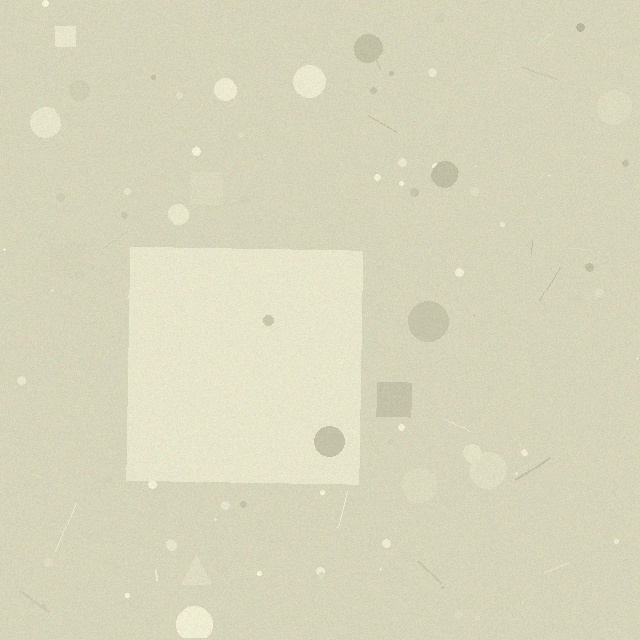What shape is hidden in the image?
A square is hidden in the image.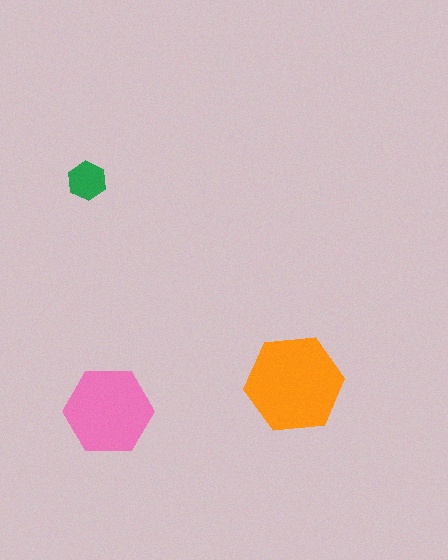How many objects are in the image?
There are 3 objects in the image.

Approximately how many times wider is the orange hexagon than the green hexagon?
About 2.5 times wider.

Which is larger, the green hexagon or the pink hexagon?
The pink one.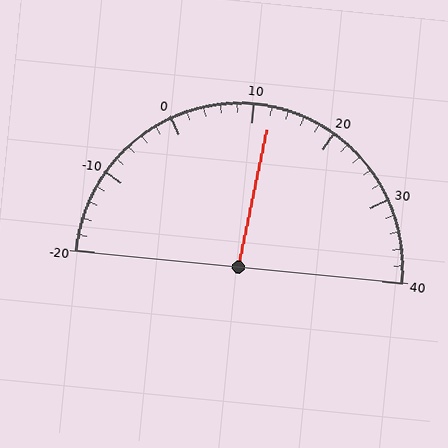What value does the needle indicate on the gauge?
The needle indicates approximately 12.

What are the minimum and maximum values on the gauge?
The gauge ranges from -20 to 40.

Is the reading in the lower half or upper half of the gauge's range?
The reading is in the upper half of the range (-20 to 40).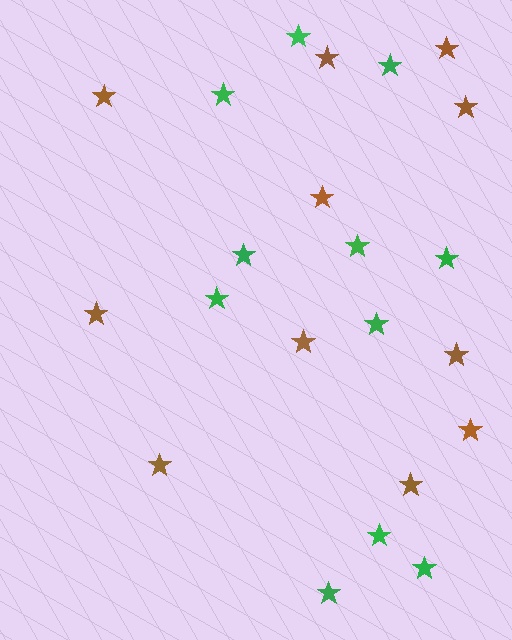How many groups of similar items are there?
There are 2 groups: one group of green stars (11) and one group of brown stars (11).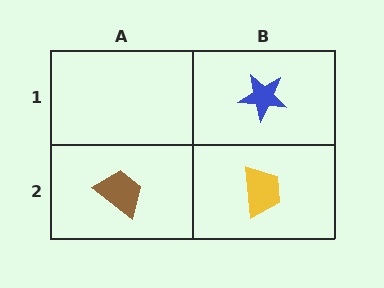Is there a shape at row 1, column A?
No, that cell is empty.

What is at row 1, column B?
A blue star.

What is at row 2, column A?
A brown trapezoid.